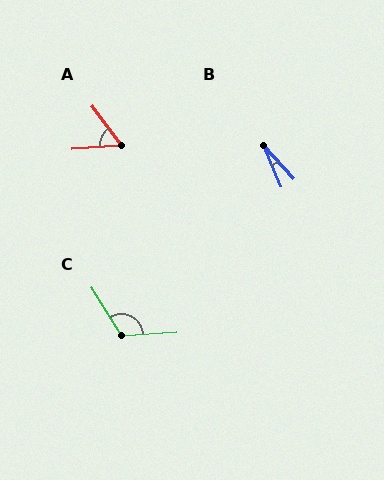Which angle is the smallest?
B, at approximately 19 degrees.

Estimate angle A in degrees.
Approximately 57 degrees.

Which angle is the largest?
C, at approximately 118 degrees.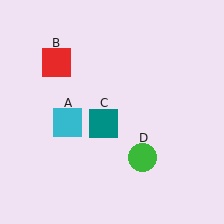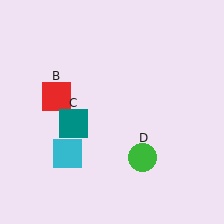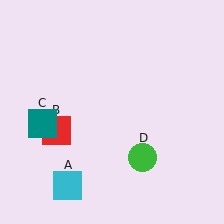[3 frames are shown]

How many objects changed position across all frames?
3 objects changed position: cyan square (object A), red square (object B), teal square (object C).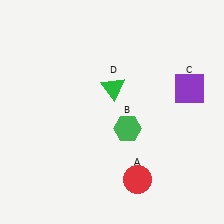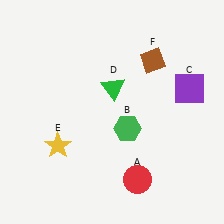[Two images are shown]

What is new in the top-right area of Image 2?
A brown diamond (F) was added in the top-right area of Image 2.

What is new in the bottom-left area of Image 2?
A yellow star (E) was added in the bottom-left area of Image 2.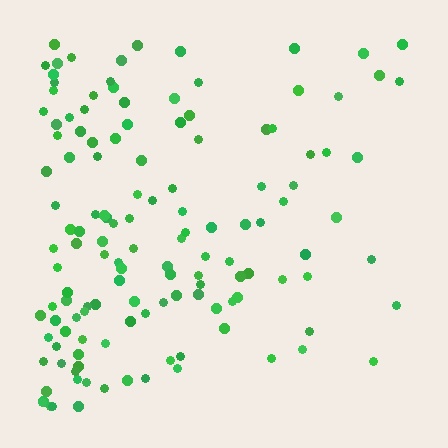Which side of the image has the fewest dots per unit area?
The right.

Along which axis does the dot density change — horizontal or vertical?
Horizontal.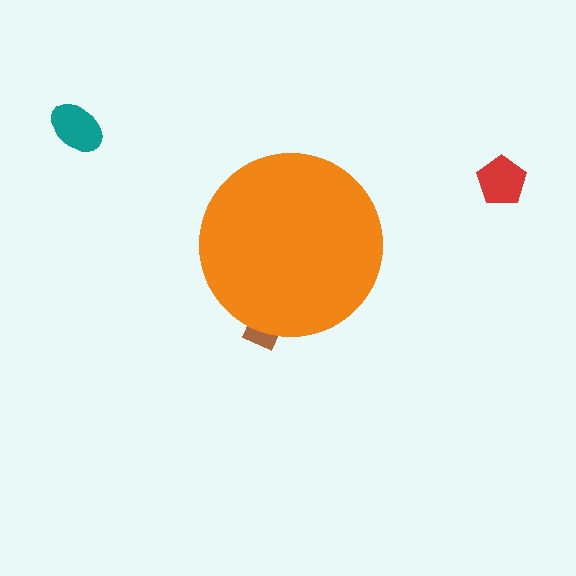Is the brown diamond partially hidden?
Yes, the brown diamond is partially hidden behind the orange circle.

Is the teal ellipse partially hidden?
No, the teal ellipse is fully visible.